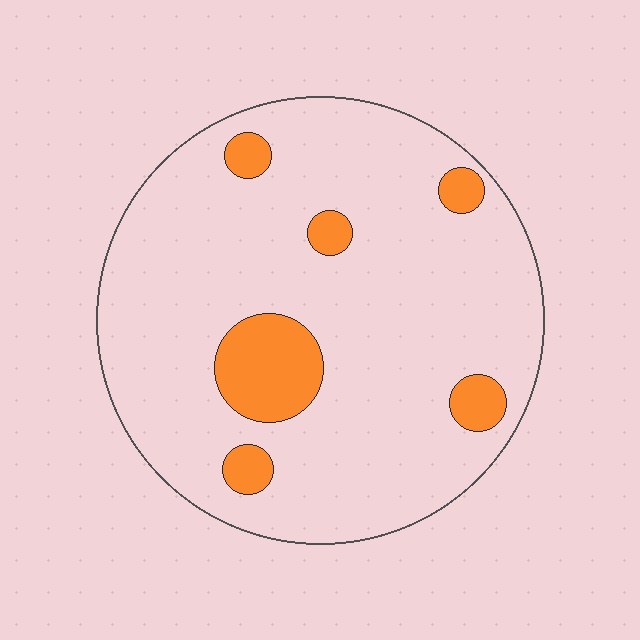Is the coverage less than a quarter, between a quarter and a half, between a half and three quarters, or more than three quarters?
Less than a quarter.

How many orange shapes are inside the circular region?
6.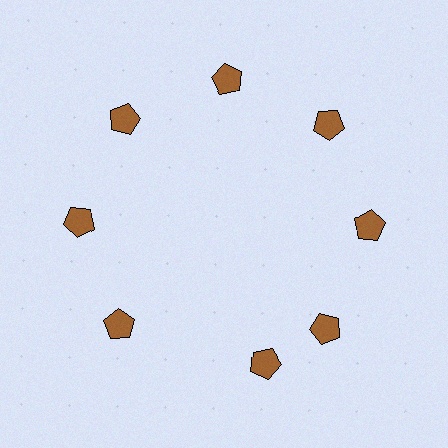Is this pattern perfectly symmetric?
No. The 8 brown pentagons are arranged in a ring, but one element near the 6 o'clock position is rotated out of alignment along the ring, breaking the 8-fold rotational symmetry.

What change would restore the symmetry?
The symmetry would be restored by rotating it back into even spacing with its neighbors so that all 8 pentagons sit at equal angles and equal distance from the center.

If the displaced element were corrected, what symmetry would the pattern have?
It would have 8-fold rotational symmetry — the pattern would map onto itself every 45 degrees.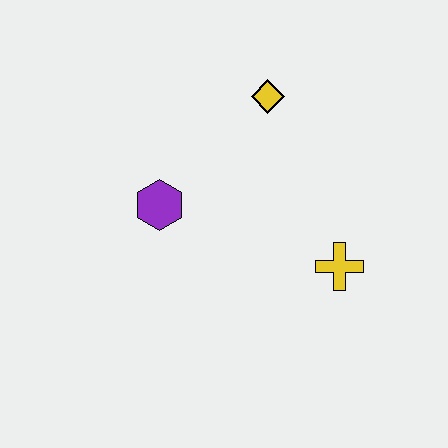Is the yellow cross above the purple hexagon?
No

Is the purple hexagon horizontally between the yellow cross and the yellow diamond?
No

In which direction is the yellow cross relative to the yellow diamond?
The yellow cross is below the yellow diamond.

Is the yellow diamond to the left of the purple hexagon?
No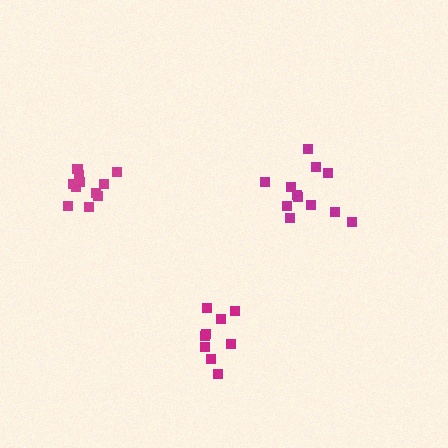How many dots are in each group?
Group 1: 9 dots, Group 2: 12 dots, Group 3: 11 dots (32 total).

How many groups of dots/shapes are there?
There are 3 groups.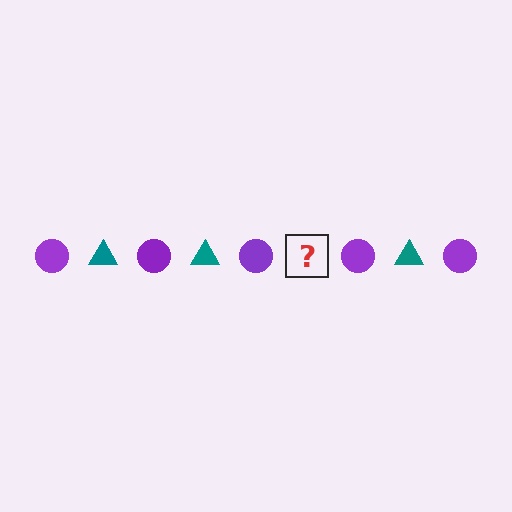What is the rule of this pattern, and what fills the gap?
The rule is that the pattern alternates between purple circle and teal triangle. The gap should be filled with a teal triangle.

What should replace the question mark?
The question mark should be replaced with a teal triangle.